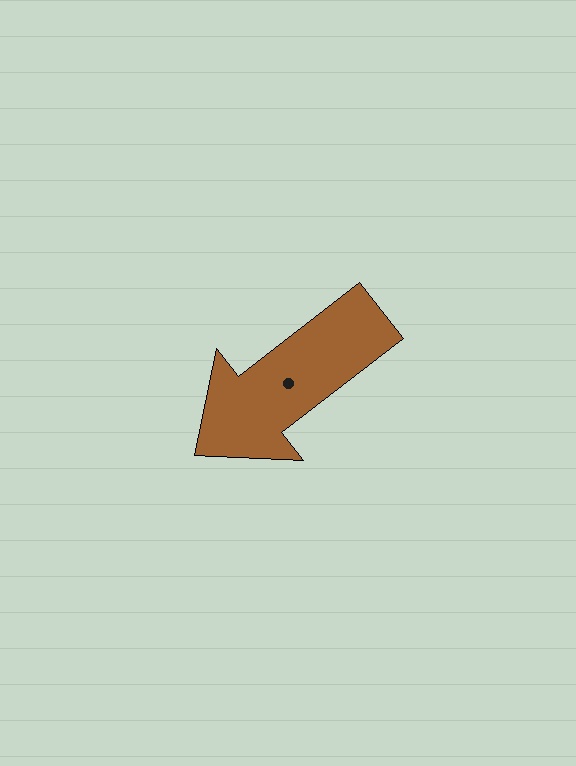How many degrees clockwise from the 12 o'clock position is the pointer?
Approximately 232 degrees.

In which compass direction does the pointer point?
Southwest.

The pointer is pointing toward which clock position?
Roughly 8 o'clock.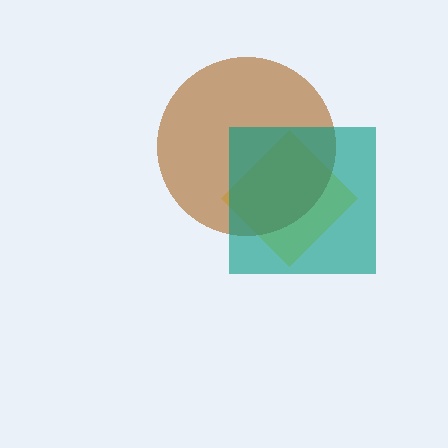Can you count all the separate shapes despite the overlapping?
Yes, there are 3 separate shapes.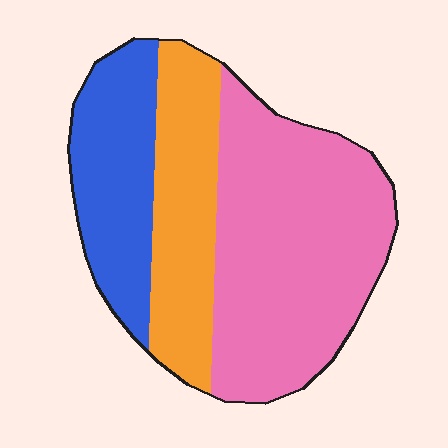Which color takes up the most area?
Pink, at roughly 50%.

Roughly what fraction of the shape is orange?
Orange covers around 25% of the shape.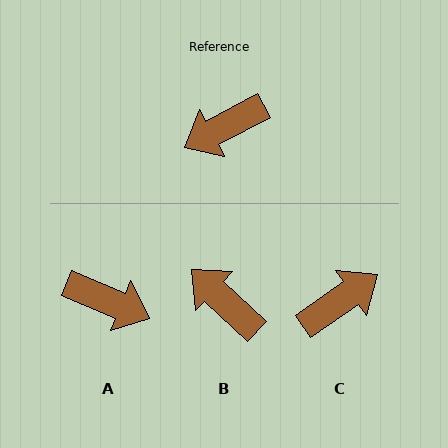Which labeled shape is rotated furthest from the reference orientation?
C, about 174 degrees away.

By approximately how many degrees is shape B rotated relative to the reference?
Approximately 72 degrees clockwise.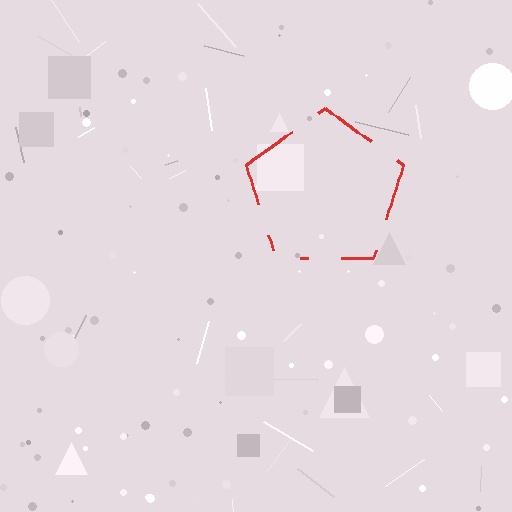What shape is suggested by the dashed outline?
The dashed outline suggests a pentagon.